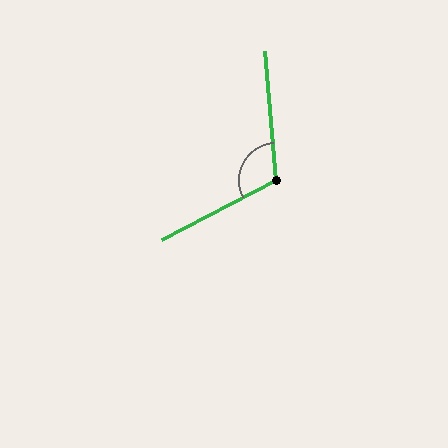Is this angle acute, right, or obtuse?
It is obtuse.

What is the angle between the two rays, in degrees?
Approximately 113 degrees.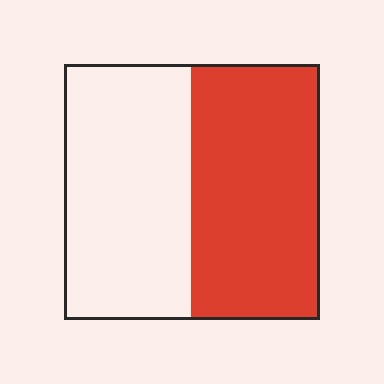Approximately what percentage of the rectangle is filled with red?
Approximately 50%.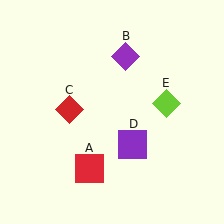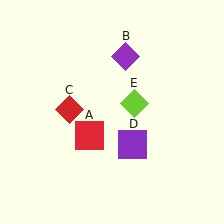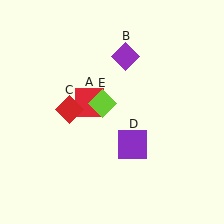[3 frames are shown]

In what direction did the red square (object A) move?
The red square (object A) moved up.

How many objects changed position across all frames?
2 objects changed position: red square (object A), lime diamond (object E).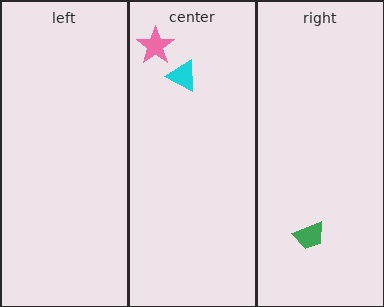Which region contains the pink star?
The center region.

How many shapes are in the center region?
2.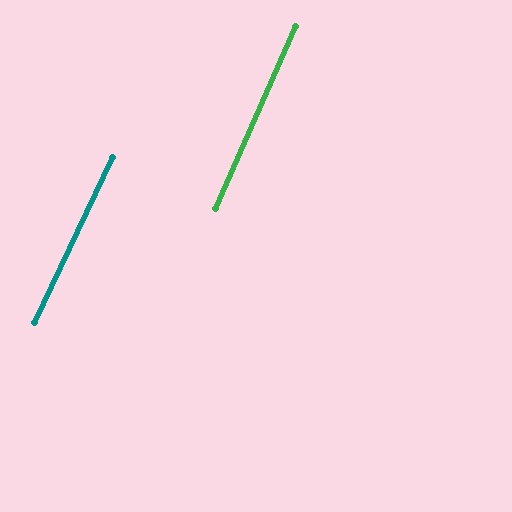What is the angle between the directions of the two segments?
Approximately 2 degrees.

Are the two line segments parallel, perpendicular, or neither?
Parallel — their directions differ by only 1.8°.